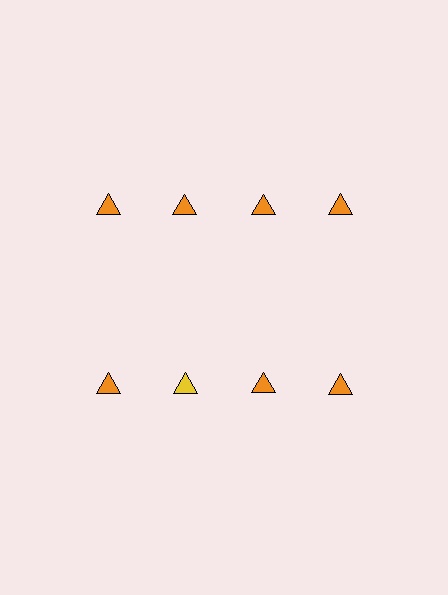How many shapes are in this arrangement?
There are 8 shapes arranged in a grid pattern.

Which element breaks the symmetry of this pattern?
The yellow triangle in the second row, second from left column breaks the symmetry. All other shapes are orange triangles.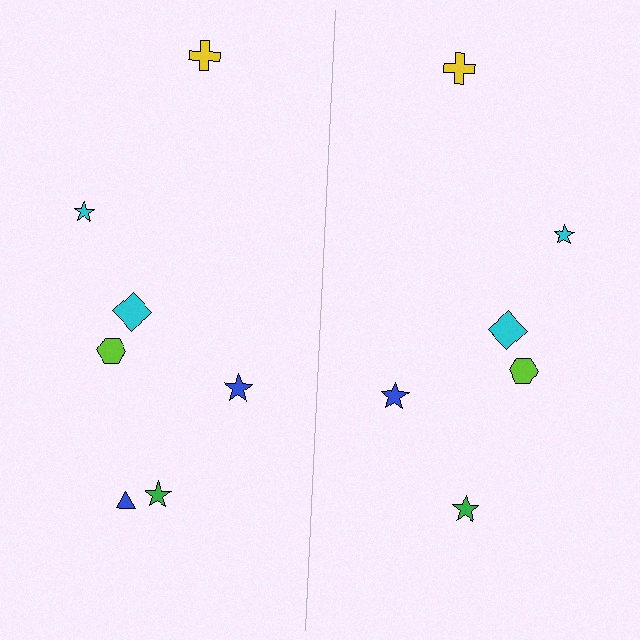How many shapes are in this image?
There are 13 shapes in this image.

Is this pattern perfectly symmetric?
No, the pattern is not perfectly symmetric. A blue triangle is missing from the right side.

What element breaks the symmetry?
A blue triangle is missing from the right side.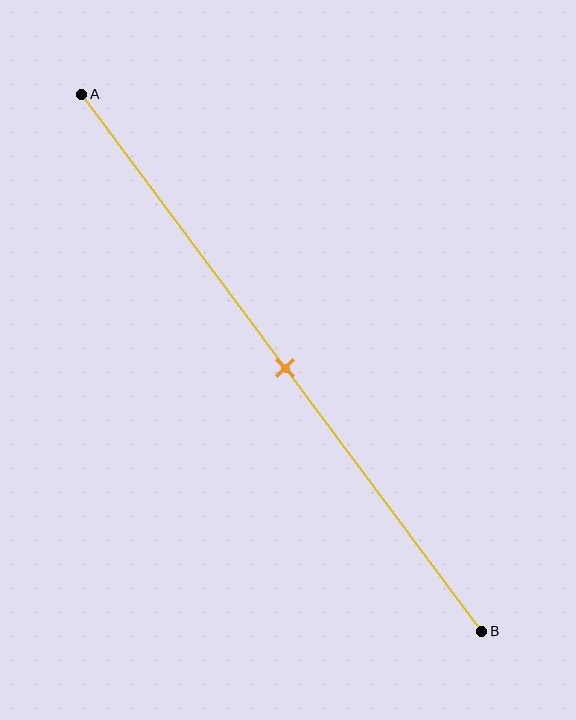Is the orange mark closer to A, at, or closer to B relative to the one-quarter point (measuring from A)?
The orange mark is closer to point B than the one-quarter point of segment AB.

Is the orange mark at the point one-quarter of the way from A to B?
No, the mark is at about 50% from A, not at the 25% one-quarter point.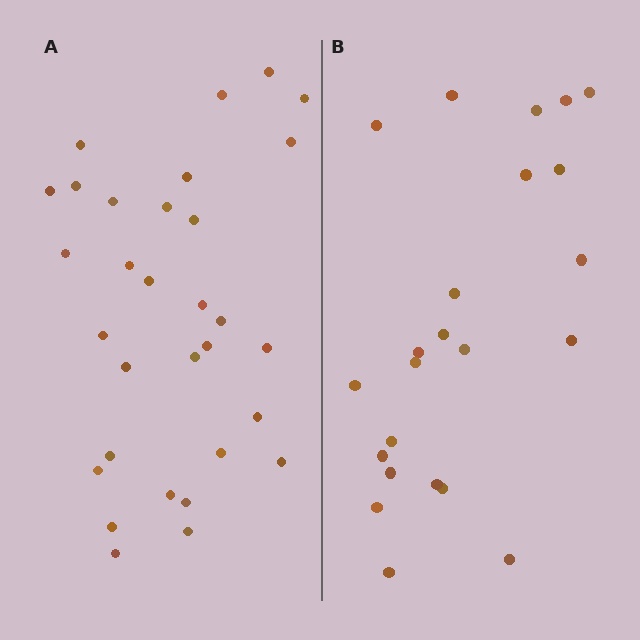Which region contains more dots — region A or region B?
Region A (the left region) has more dots.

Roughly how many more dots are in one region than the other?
Region A has roughly 8 or so more dots than region B.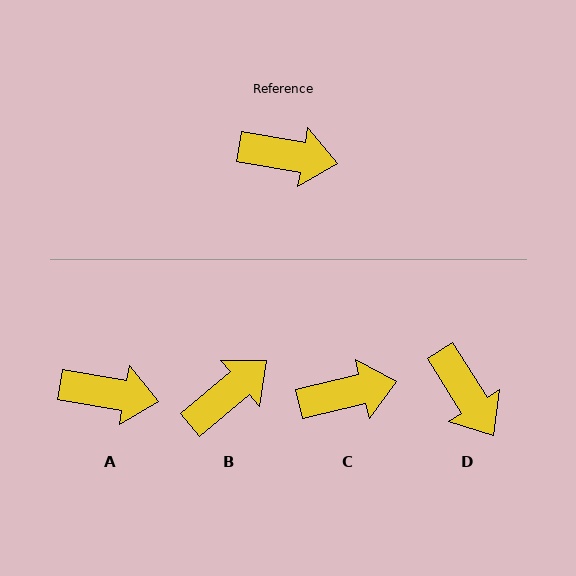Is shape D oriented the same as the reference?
No, it is off by about 48 degrees.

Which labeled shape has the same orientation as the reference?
A.